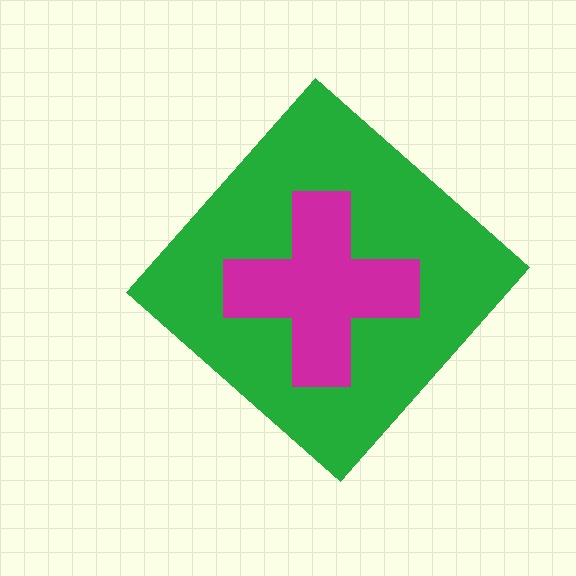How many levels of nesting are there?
2.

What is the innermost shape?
The magenta cross.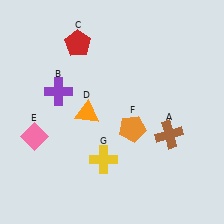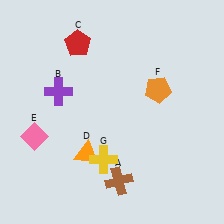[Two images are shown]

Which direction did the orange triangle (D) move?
The orange triangle (D) moved down.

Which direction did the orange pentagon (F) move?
The orange pentagon (F) moved up.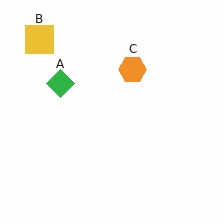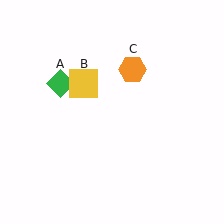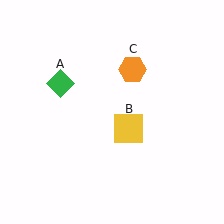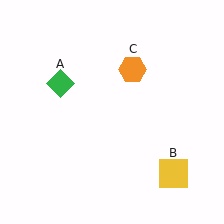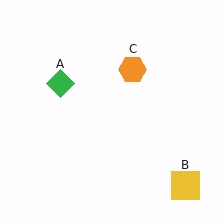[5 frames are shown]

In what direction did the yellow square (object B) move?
The yellow square (object B) moved down and to the right.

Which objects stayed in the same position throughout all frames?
Green diamond (object A) and orange hexagon (object C) remained stationary.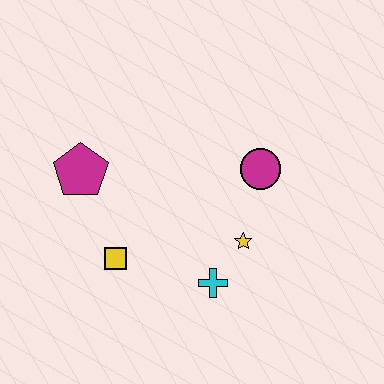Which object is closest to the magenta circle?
The yellow star is closest to the magenta circle.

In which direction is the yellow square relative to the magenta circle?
The yellow square is to the left of the magenta circle.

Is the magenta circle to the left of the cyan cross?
No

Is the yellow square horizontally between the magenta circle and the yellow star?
No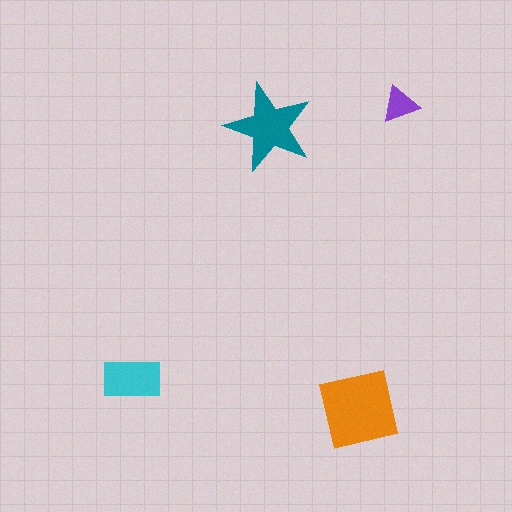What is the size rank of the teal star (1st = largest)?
2nd.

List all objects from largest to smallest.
The orange square, the teal star, the cyan rectangle, the purple triangle.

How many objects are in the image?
There are 4 objects in the image.